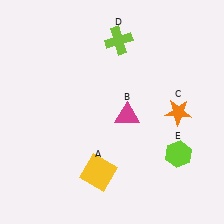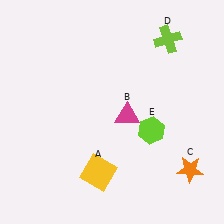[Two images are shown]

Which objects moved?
The objects that moved are: the orange star (C), the lime cross (D), the lime hexagon (E).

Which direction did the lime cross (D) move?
The lime cross (D) moved right.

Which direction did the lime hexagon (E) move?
The lime hexagon (E) moved left.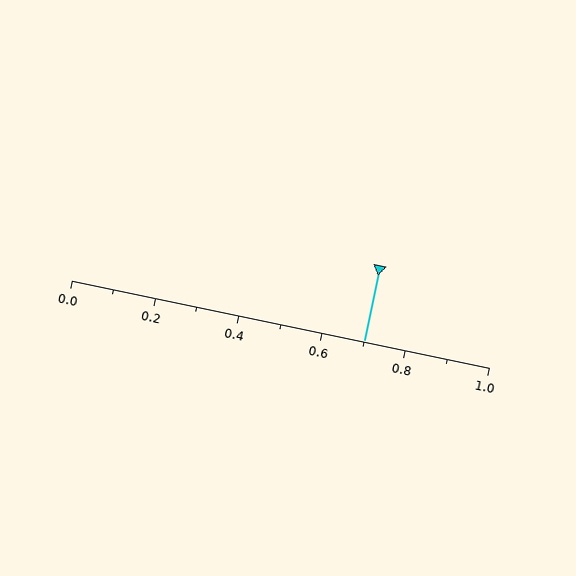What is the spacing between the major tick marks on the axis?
The major ticks are spaced 0.2 apart.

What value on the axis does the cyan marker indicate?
The marker indicates approximately 0.7.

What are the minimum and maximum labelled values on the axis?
The axis runs from 0.0 to 1.0.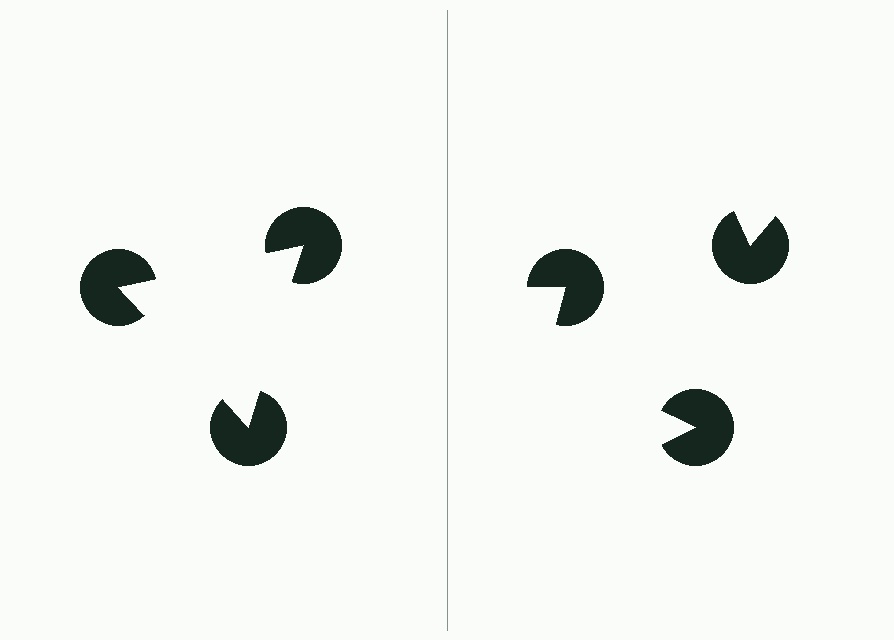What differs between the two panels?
The pac-man discs are positioned identically on both sides; only the wedge orientations differ. On the left they align to a triangle; on the right they are misaligned.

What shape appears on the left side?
An illusory triangle.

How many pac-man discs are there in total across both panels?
6 — 3 on each side.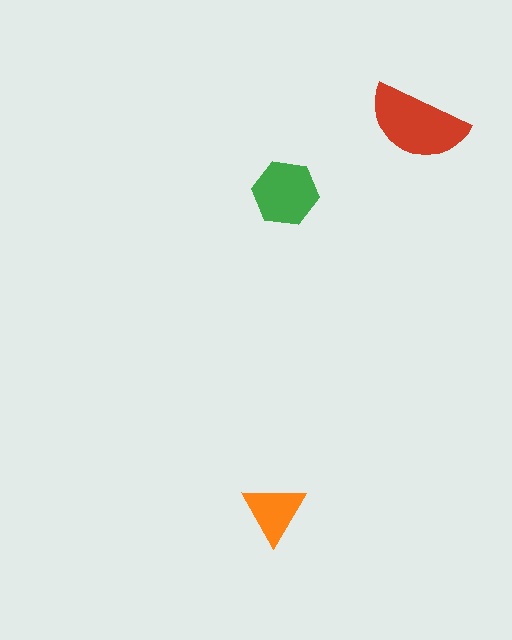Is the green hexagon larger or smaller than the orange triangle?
Larger.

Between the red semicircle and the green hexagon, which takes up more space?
The red semicircle.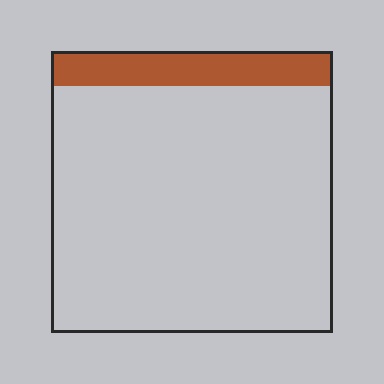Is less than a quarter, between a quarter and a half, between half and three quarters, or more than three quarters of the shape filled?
Less than a quarter.